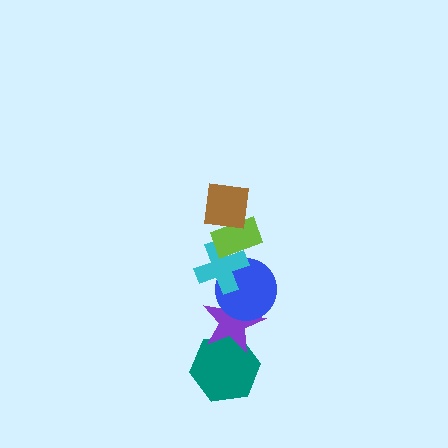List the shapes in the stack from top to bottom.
From top to bottom: the brown square, the lime rectangle, the cyan cross, the blue circle, the purple star, the teal hexagon.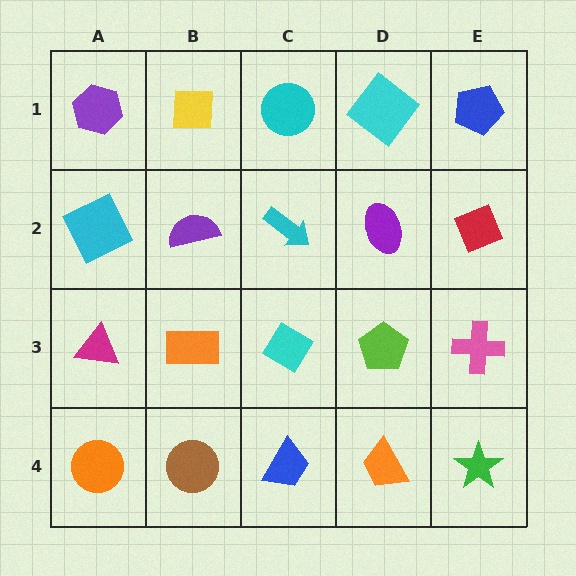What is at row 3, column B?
An orange rectangle.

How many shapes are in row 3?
5 shapes.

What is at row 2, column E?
A red diamond.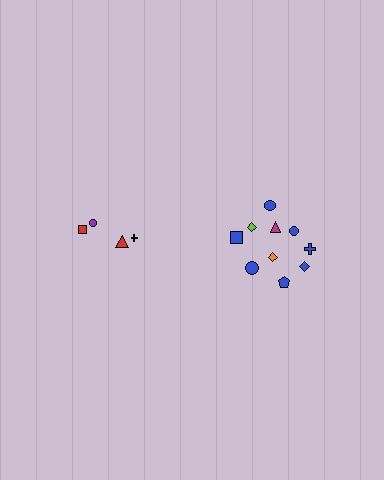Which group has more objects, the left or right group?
The right group.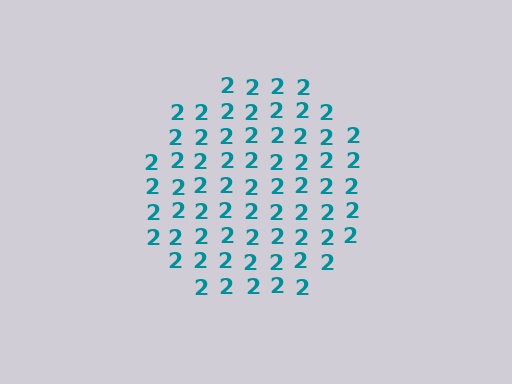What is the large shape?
The large shape is a circle.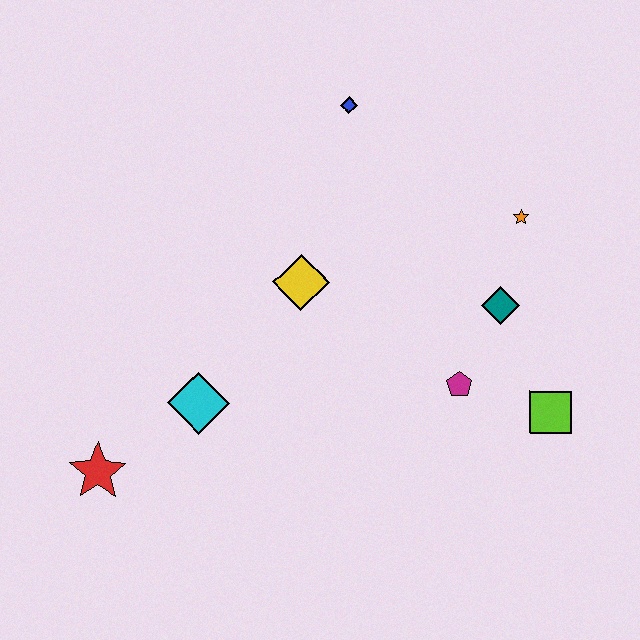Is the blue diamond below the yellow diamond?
No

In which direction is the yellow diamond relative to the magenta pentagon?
The yellow diamond is to the left of the magenta pentagon.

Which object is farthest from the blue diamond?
The red star is farthest from the blue diamond.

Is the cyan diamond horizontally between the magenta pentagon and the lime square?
No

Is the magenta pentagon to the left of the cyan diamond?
No